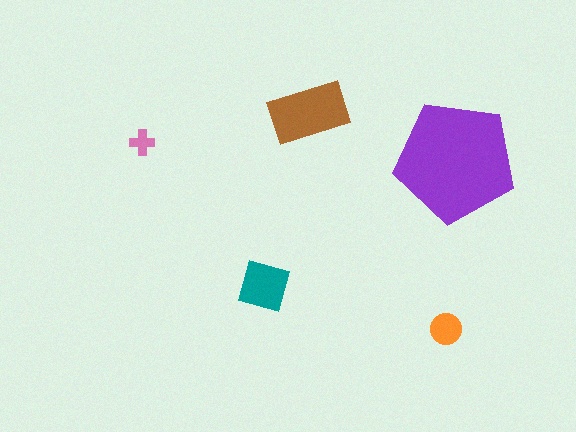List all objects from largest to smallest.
The purple pentagon, the brown rectangle, the teal square, the orange circle, the pink cross.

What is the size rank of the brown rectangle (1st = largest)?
2nd.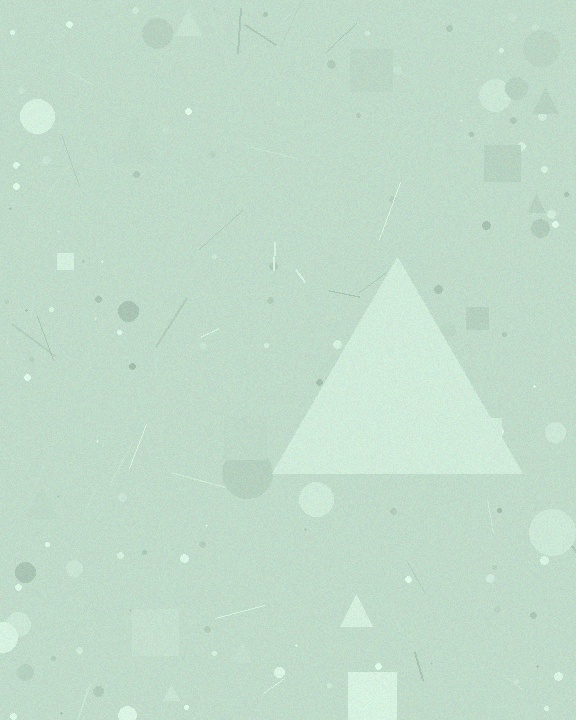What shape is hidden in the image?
A triangle is hidden in the image.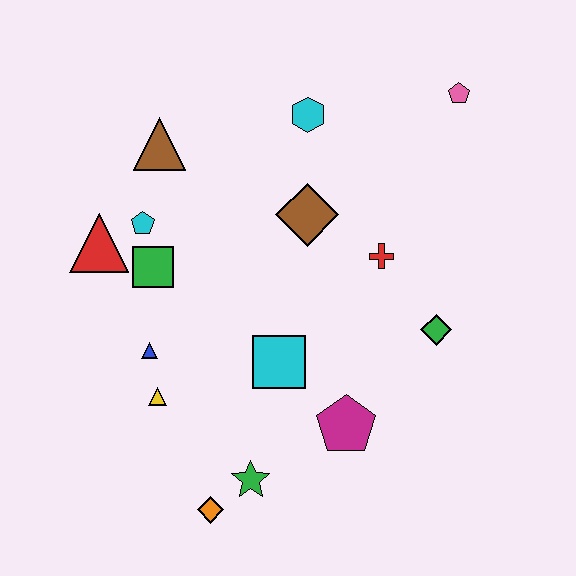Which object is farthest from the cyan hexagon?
The orange diamond is farthest from the cyan hexagon.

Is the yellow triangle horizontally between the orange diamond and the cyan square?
No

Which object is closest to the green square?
The cyan pentagon is closest to the green square.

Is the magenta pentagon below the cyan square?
Yes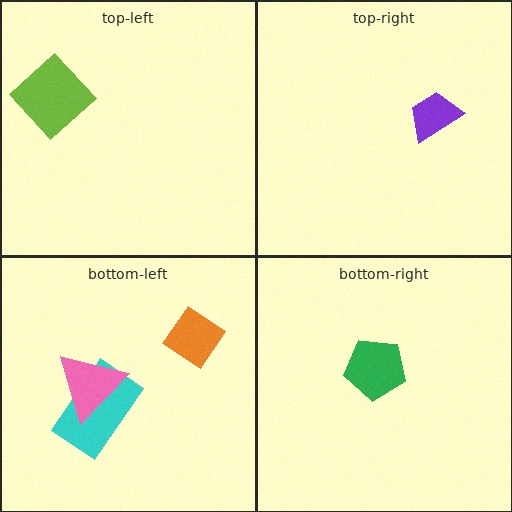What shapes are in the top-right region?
The purple trapezoid.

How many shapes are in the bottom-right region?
1.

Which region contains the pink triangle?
The bottom-left region.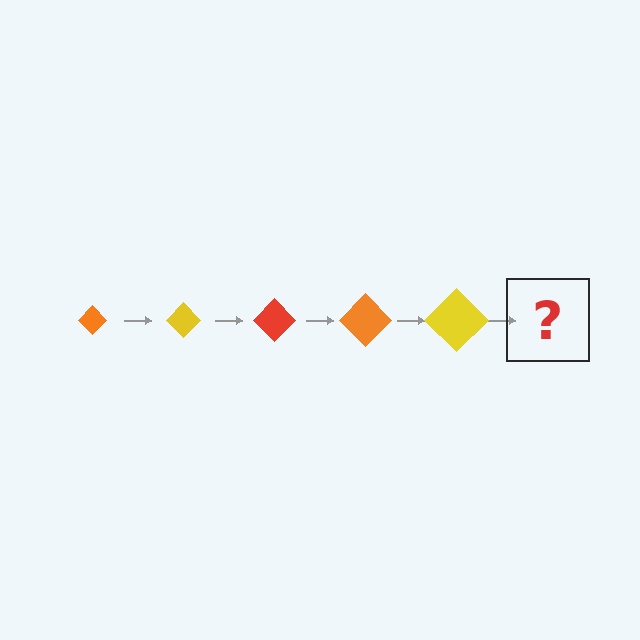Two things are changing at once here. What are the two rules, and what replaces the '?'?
The two rules are that the diamond grows larger each step and the color cycles through orange, yellow, and red. The '?' should be a red diamond, larger than the previous one.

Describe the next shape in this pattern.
It should be a red diamond, larger than the previous one.